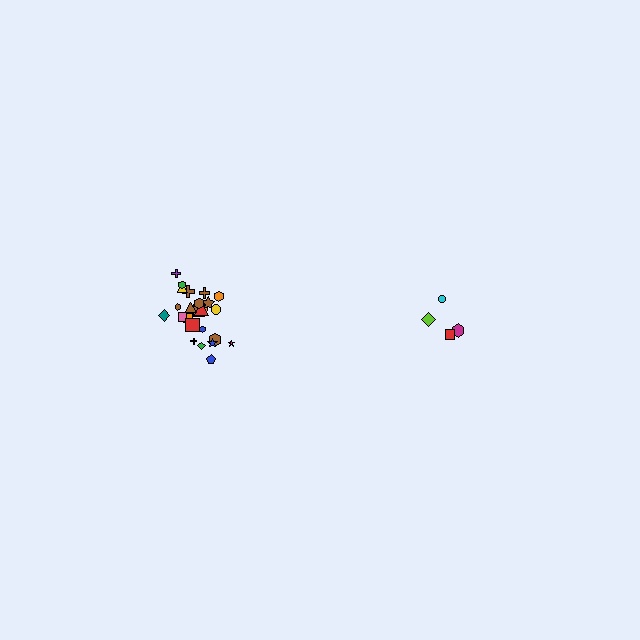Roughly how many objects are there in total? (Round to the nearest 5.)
Roughly 30 objects in total.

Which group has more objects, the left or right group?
The left group.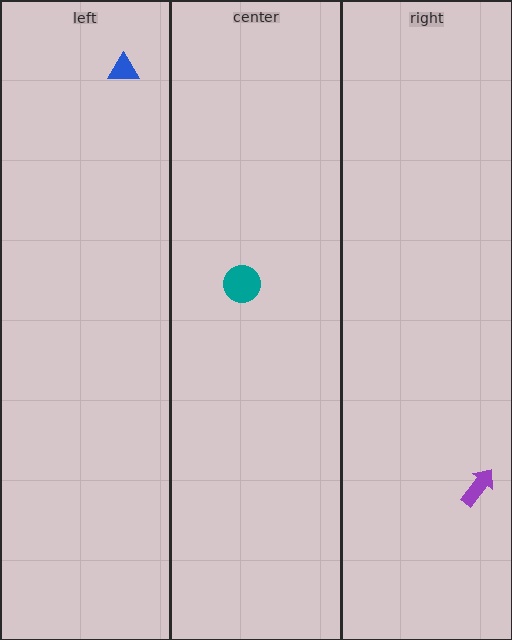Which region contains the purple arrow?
The right region.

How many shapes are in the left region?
1.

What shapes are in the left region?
The blue triangle.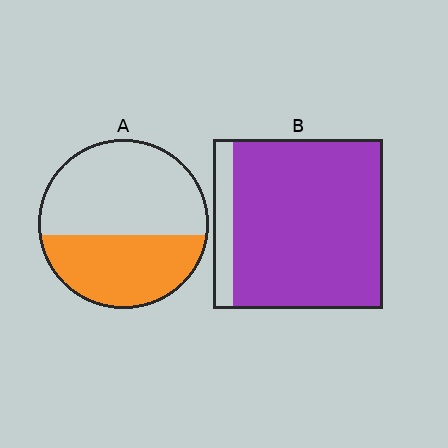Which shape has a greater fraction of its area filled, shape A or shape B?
Shape B.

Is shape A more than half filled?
No.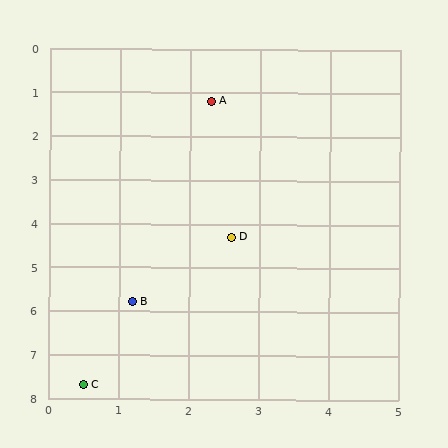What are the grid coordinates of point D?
Point D is at approximately (2.6, 4.3).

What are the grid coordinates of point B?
Point B is at approximately (1.2, 5.8).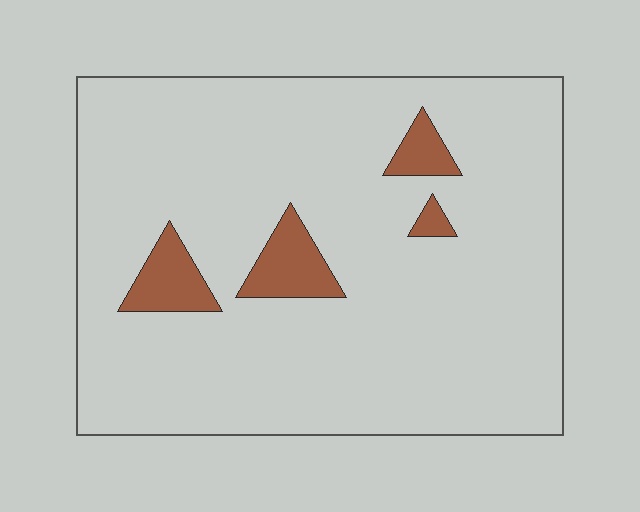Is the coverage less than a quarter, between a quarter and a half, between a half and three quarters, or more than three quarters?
Less than a quarter.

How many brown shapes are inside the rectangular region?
4.